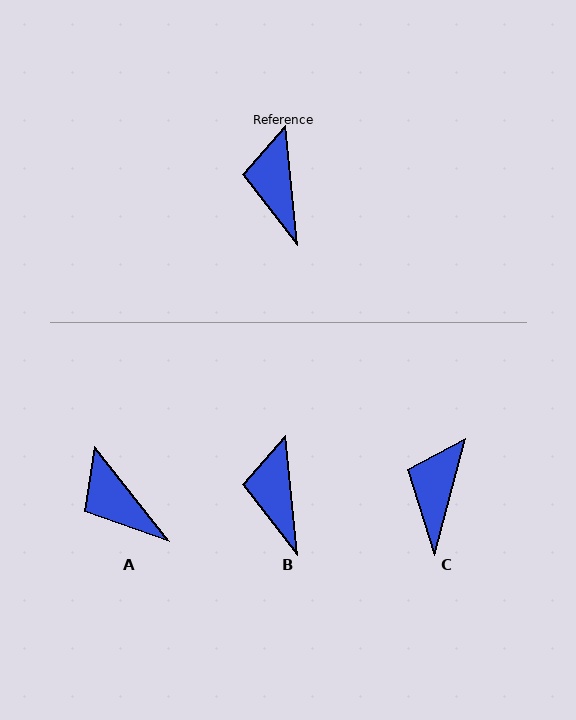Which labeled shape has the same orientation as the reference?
B.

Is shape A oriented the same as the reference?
No, it is off by about 32 degrees.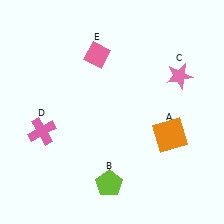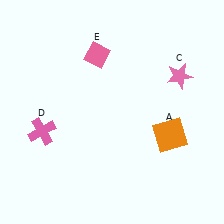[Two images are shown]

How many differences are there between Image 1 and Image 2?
There is 1 difference between the two images.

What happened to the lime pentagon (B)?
The lime pentagon (B) was removed in Image 2. It was in the bottom-left area of Image 1.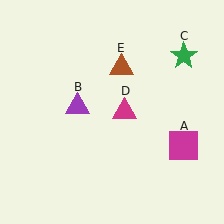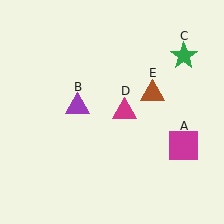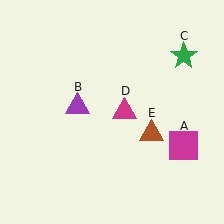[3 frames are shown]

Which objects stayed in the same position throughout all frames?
Magenta square (object A) and purple triangle (object B) and green star (object C) and magenta triangle (object D) remained stationary.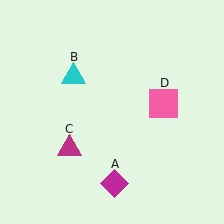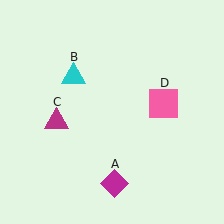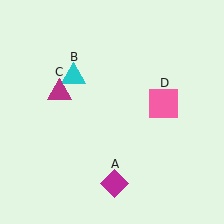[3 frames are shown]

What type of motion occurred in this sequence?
The magenta triangle (object C) rotated clockwise around the center of the scene.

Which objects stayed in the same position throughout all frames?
Magenta diamond (object A) and cyan triangle (object B) and pink square (object D) remained stationary.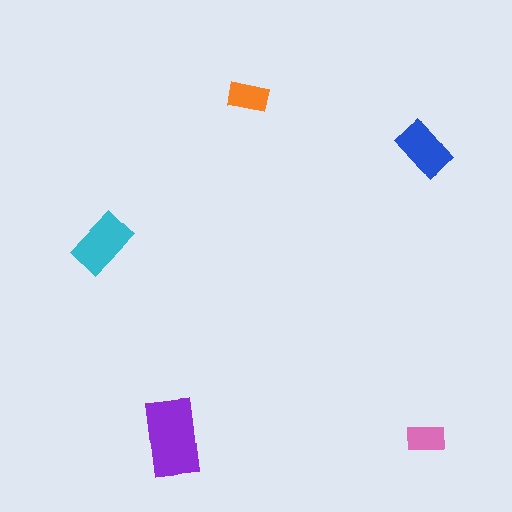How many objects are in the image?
There are 5 objects in the image.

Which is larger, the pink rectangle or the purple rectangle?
The purple one.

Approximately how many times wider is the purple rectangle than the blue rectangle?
About 1.5 times wider.